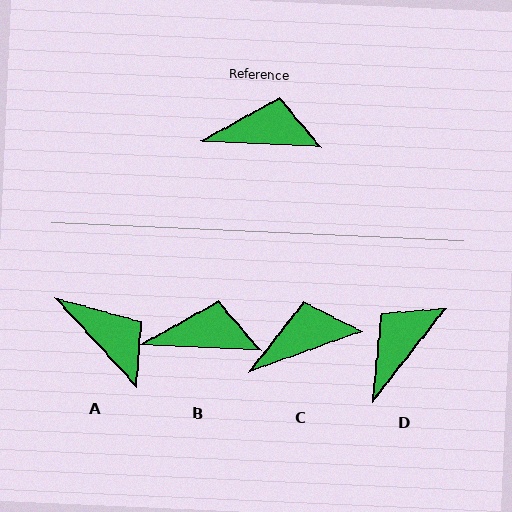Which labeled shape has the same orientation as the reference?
B.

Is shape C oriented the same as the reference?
No, it is off by about 23 degrees.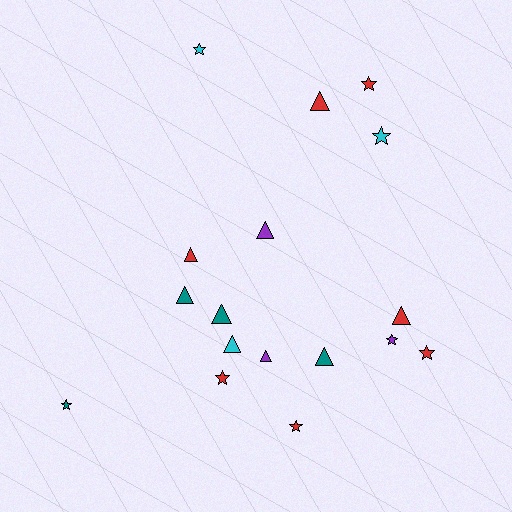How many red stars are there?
There are 4 red stars.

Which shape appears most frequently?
Triangle, with 9 objects.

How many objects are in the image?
There are 17 objects.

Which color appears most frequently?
Red, with 7 objects.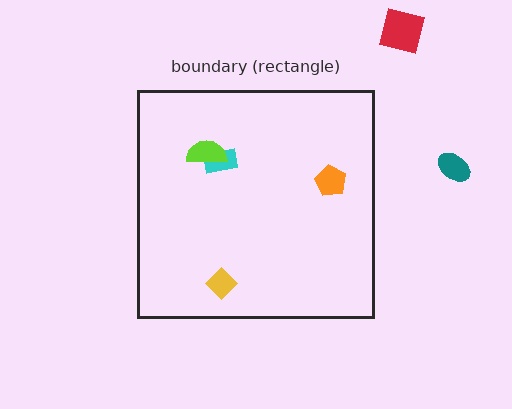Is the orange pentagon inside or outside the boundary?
Inside.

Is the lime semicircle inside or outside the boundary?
Inside.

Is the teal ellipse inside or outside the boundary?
Outside.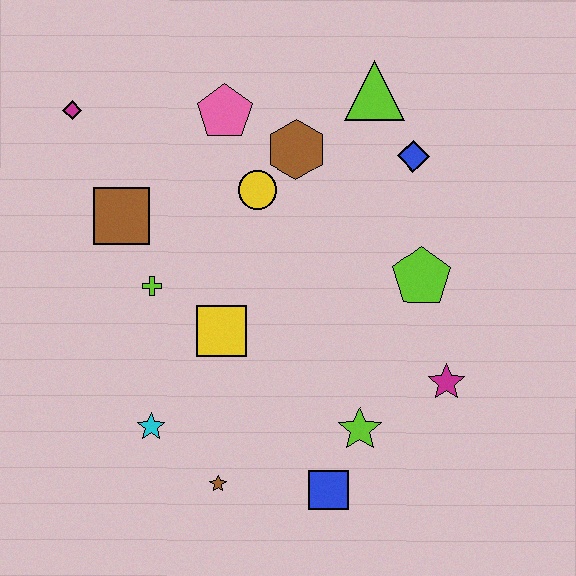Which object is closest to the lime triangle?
The blue diamond is closest to the lime triangle.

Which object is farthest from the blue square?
The magenta diamond is farthest from the blue square.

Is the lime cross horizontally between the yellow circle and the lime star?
No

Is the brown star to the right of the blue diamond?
No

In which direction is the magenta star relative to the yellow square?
The magenta star is to the right of the yellow square.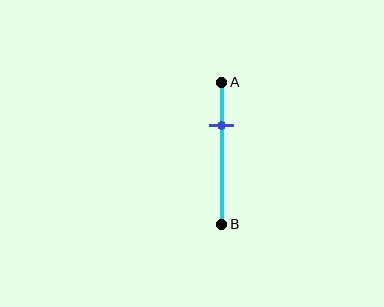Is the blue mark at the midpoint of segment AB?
No, the mark is at about 30% from A, not at the 50% midpoint.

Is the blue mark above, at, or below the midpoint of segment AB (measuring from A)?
The blue mark is above the midpoint of segment AB.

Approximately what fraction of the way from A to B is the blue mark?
The blue mark is approximately 30% of the way from A to B.